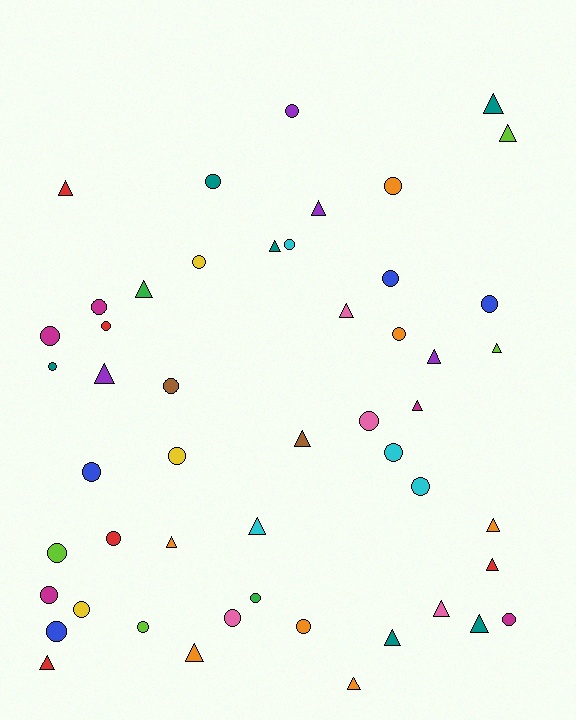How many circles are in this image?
There are 28 circles.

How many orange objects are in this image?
There are 7 orange objects.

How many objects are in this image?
There are 50 objects.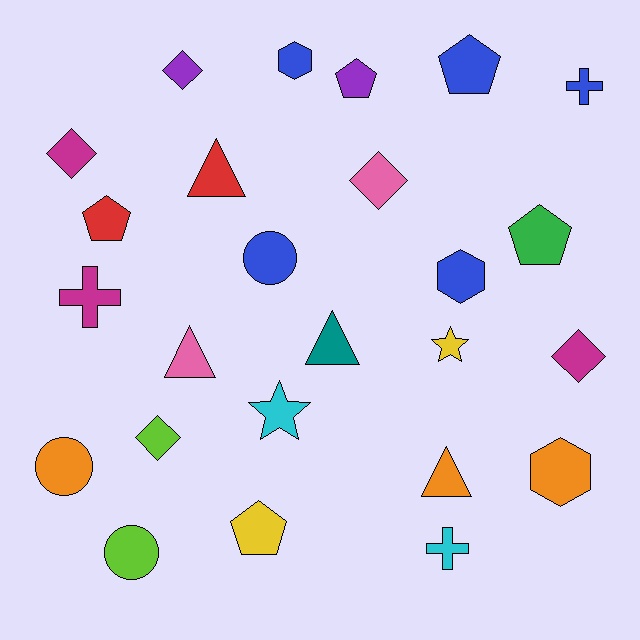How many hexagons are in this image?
There are 3 hexagons.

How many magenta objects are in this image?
There are 3 magenta objects.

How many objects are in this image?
There are 25 objects.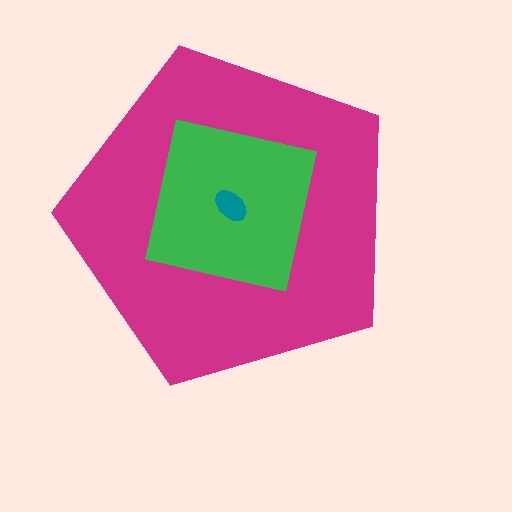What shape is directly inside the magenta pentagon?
The green square.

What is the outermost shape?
The magenta pentagon.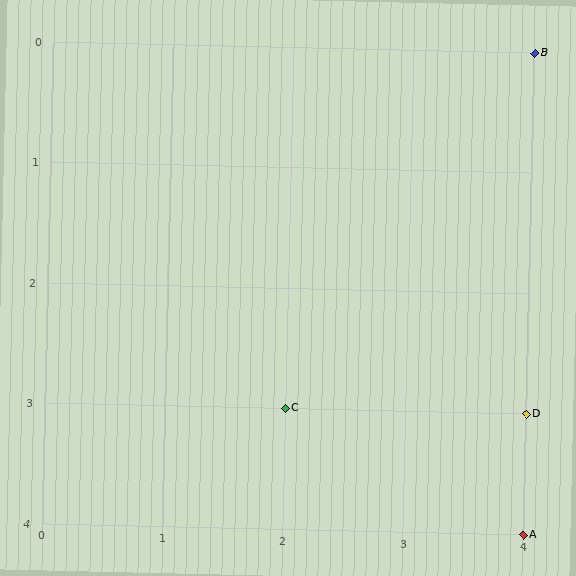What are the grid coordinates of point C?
Point C is at grid coordinates (2, 3).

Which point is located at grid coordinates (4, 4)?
Point A is at (4, 4).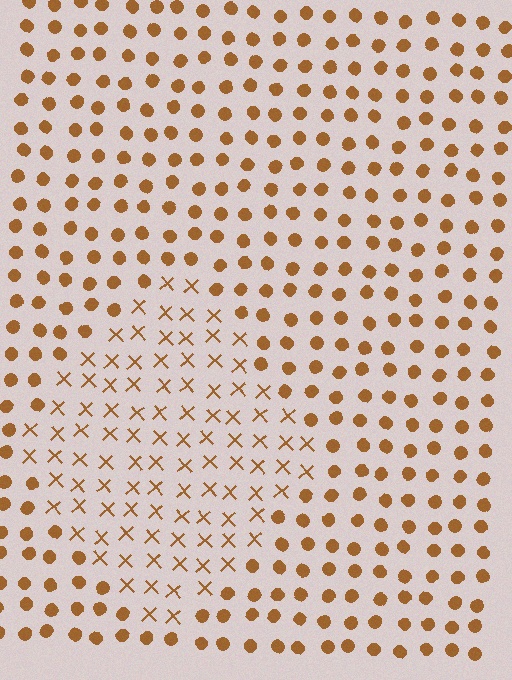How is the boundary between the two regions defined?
The boundary is defined by a change in element shape: X marks inside vs. circles outside. All elements share the same color and spacing.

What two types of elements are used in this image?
The image uses X marks inside the diamond region and circles outside it.